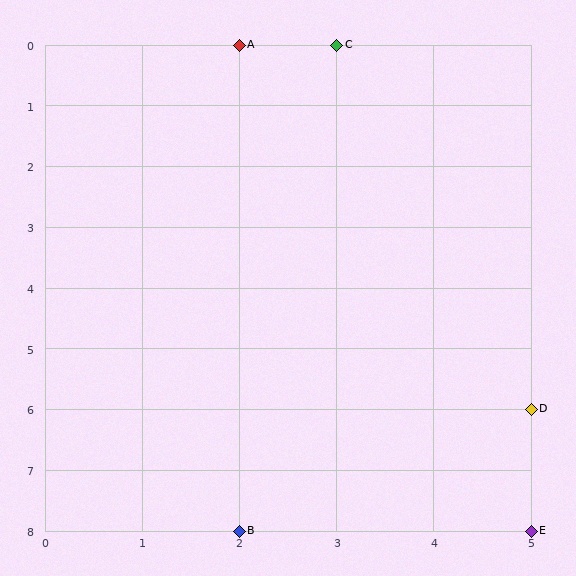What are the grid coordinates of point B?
Point B is at grid coordinates (2, 8).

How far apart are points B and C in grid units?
Points B and C are 1 column and 8 rows apart (about 8.1 grid units diagonally).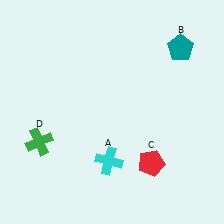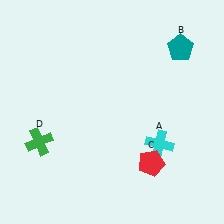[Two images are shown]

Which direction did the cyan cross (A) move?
The cyan cross (A) moved right.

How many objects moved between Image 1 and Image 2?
1 object moved between the two images.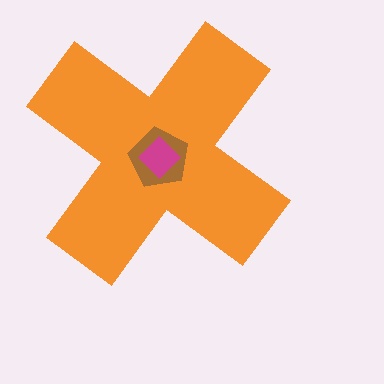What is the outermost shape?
The orange cross.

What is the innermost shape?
The magenta diamond.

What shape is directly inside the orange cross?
The brown pentagon.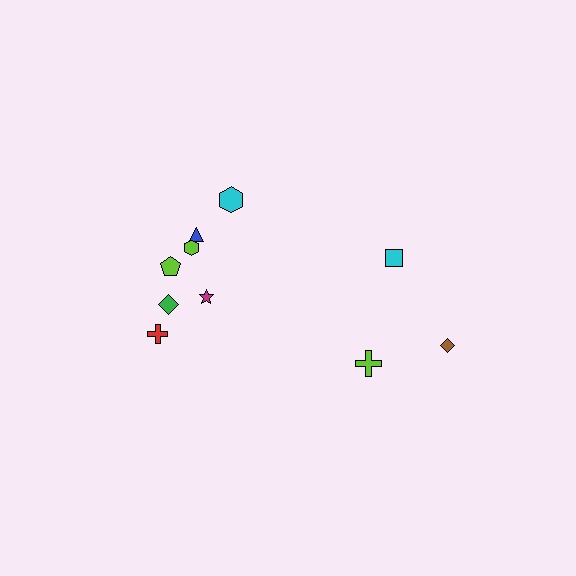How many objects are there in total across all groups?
There are 10 objects.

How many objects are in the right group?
There are 3 objects.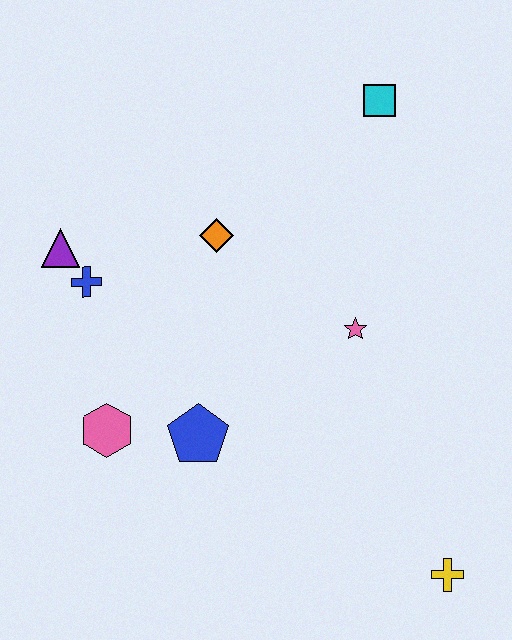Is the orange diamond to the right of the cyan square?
No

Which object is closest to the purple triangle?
The blue cross is closest to the purple triangle.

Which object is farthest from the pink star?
The purple triangle is farthest from the pink star.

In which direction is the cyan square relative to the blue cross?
The cyan square is to the right of the blue cross.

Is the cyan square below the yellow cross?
No